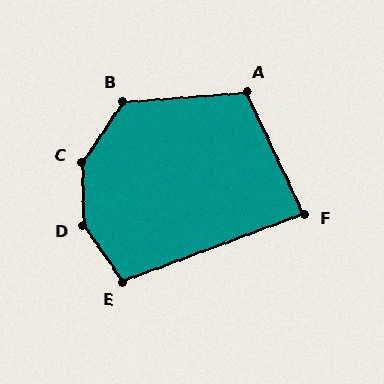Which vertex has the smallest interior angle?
F, at approximately 86 degrees.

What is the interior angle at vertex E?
Approximately 104 degrees (obtuse).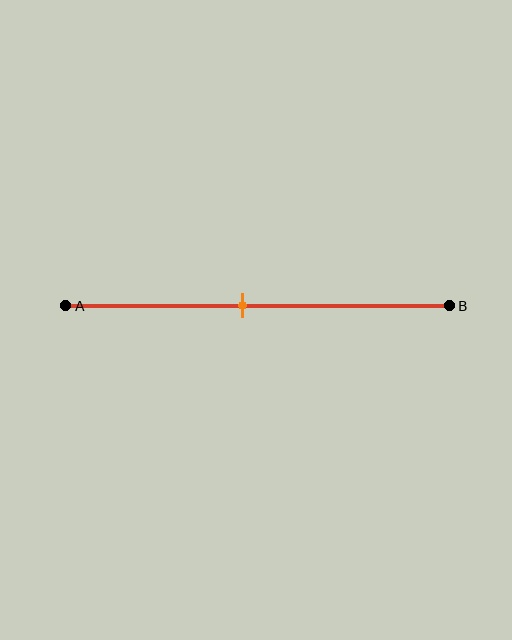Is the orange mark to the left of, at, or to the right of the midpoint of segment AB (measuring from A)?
The orange mark is to the left of the midpoint of segment AB.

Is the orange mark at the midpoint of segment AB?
No, the mark is at about 45% from A, not at the 50% midpoint.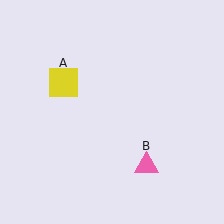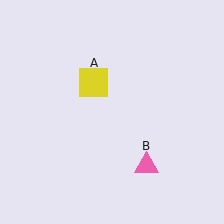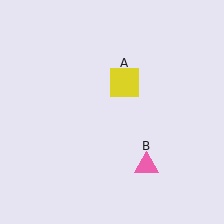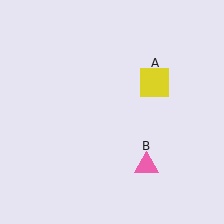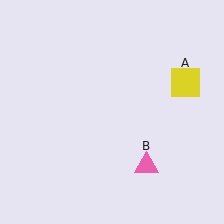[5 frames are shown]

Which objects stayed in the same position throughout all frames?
Pink triangle (object B) remained stationary.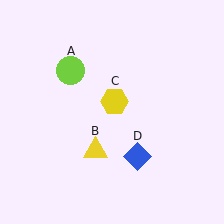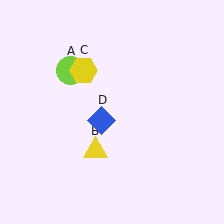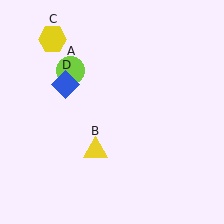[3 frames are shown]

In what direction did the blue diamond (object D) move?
The blue diamond (object D) moved up and to the left.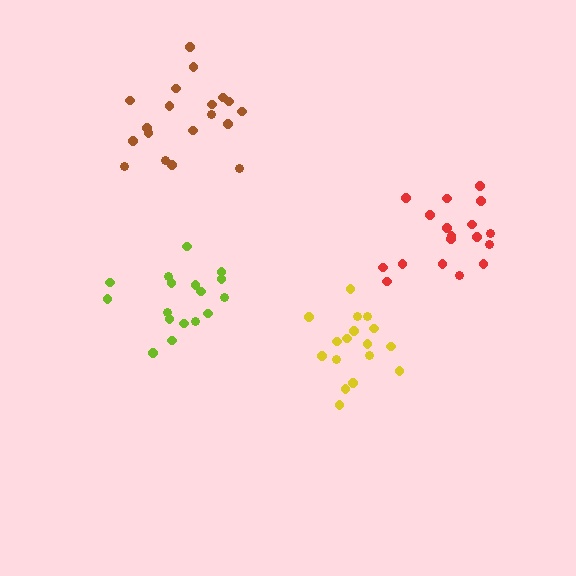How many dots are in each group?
Group 1: 18 dots, Group 2: 17 dots, Group 3: 19 dots, Group 4: 17 dots (71 total).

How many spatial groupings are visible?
There are 4 spatial groupings.